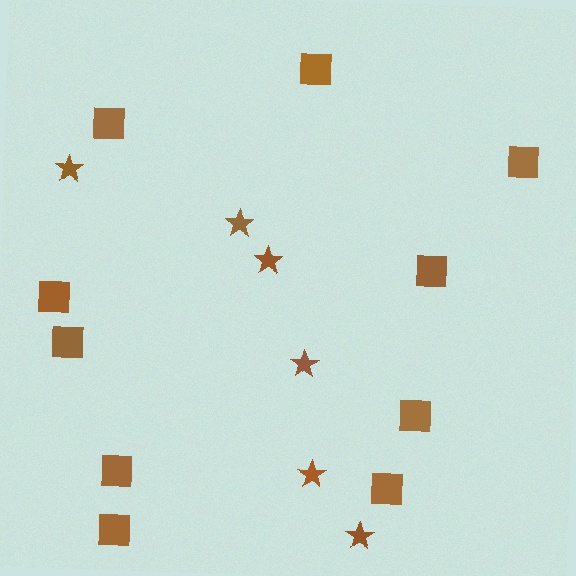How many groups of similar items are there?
There are 2 groups: one group of stars (6) and one group of squares (10).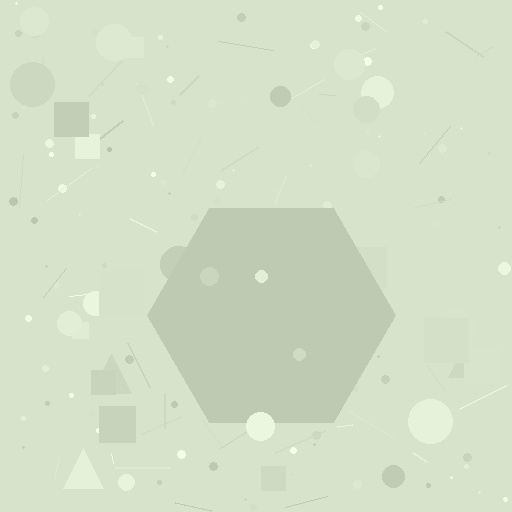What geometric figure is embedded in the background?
A hexagon is embedded in the background.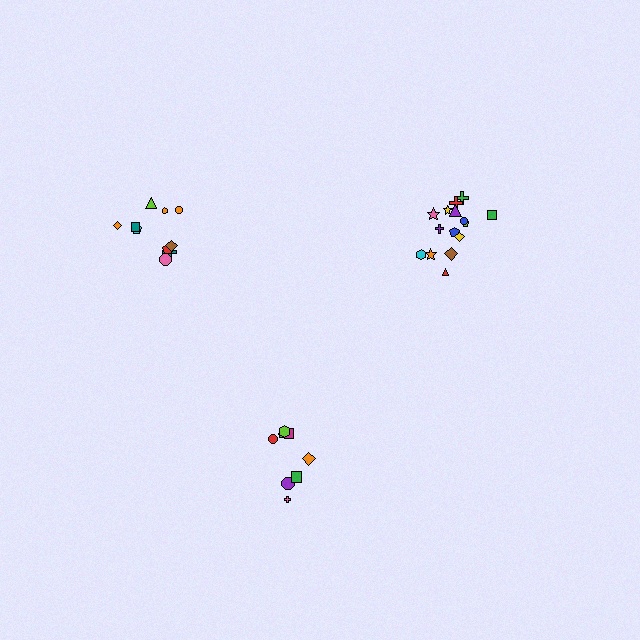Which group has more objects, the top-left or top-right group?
The top-right group.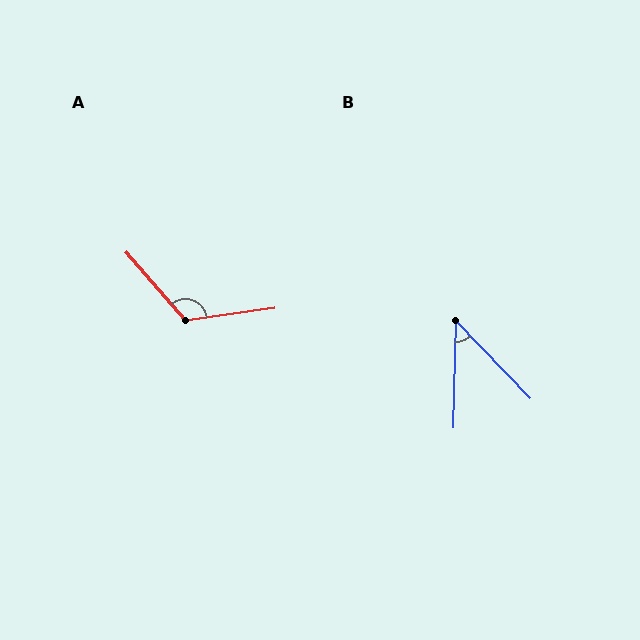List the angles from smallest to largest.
B (45°), A (123°).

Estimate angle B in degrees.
Approximately 45 degrees.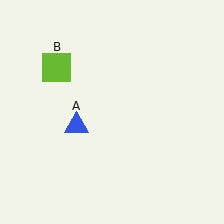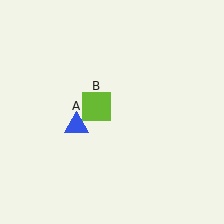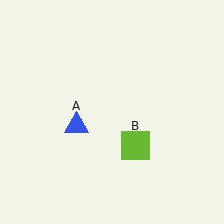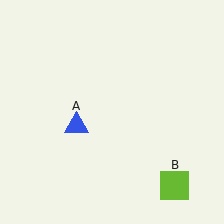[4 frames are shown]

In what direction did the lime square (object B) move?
The lime square (object B) moved down and to the right.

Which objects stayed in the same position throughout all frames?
Blue triangle (object A) remained stationary.